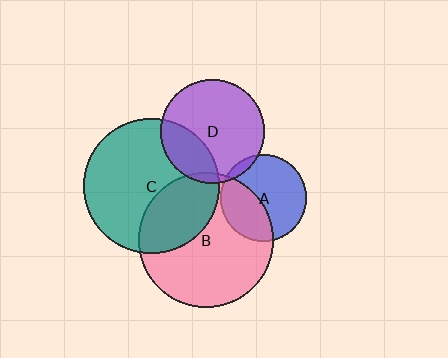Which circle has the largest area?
Circle C (teal).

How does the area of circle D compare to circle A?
Approximately 1.5 times.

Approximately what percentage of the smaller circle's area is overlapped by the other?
Approximately 5%.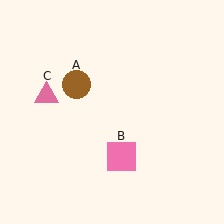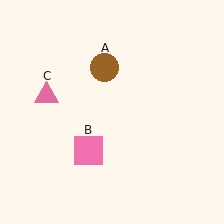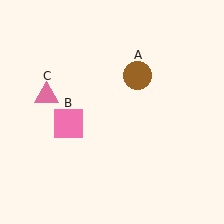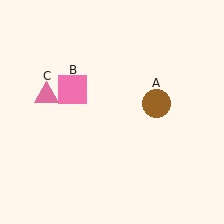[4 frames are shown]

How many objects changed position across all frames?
2 objects changed position: brown circle (object A), pink square (object B).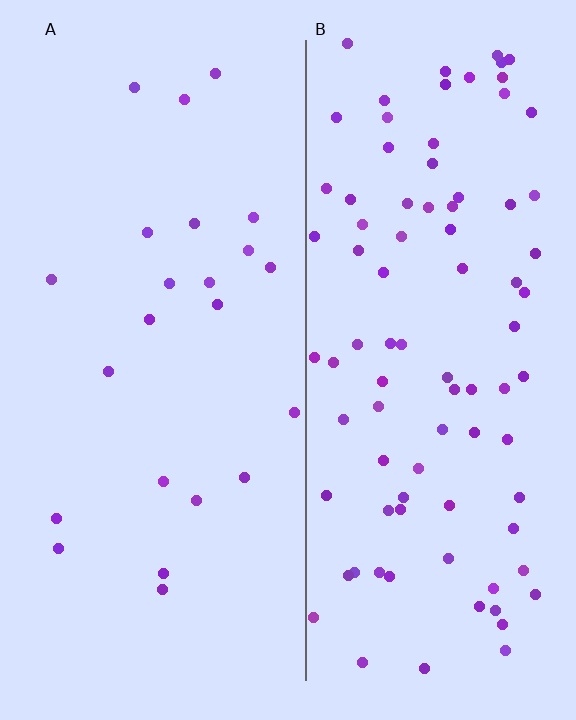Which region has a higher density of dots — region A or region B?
B (the right).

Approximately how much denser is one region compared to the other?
Approximately 3.9× — region B over region A.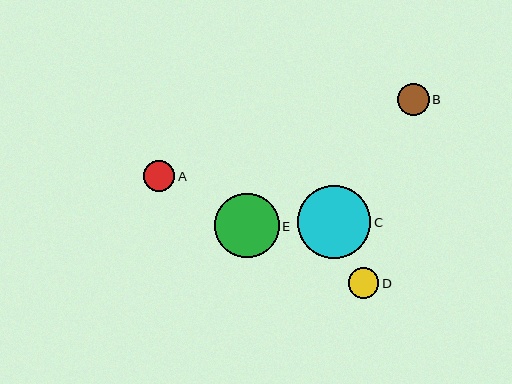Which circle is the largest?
Circle C is the largest with a size of approximately 73 pixels.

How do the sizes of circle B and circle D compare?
Circle B and circle D are approximately the same size.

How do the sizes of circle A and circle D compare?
Circle A and circle D are approximately the same size.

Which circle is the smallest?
Circle D is the smallest with a size of approximately 31 pixels.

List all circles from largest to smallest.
From largest to smallest: C, E, B, A, D.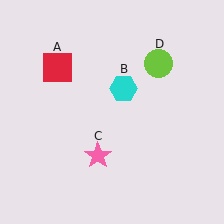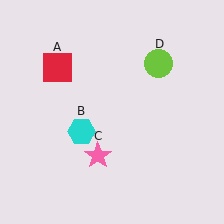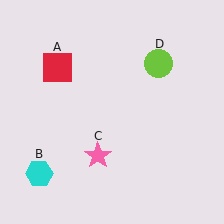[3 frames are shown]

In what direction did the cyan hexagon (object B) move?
The cyan hexagon (object B) moved down and to the left.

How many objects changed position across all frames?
1 object changed position: cyan hexagon (object B).